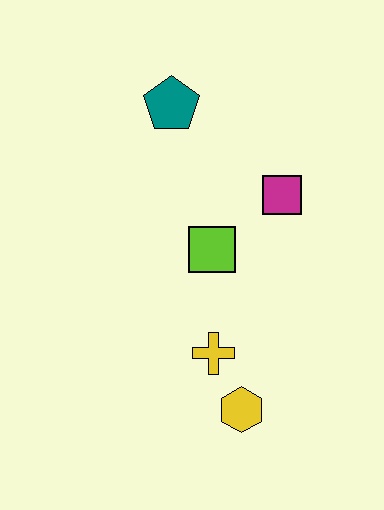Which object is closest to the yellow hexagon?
The yellow cross is closest to the yellow hexagon.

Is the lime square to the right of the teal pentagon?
Yes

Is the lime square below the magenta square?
Yes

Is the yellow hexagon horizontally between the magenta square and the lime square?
Yes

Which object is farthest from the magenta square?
The yellow hexagon is farthest from the magenta square.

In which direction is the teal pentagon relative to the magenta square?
The teal pentagon is to the left of the magenta square.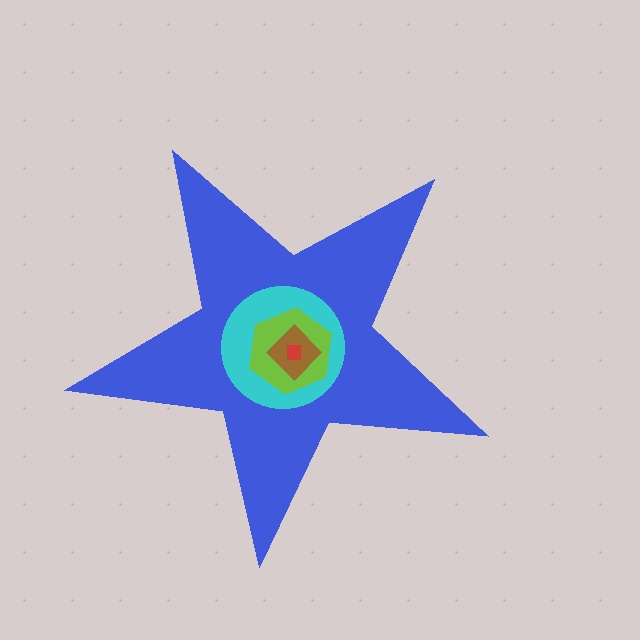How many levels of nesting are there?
5.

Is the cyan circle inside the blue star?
Yes.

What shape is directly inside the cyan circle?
The lime hexagon.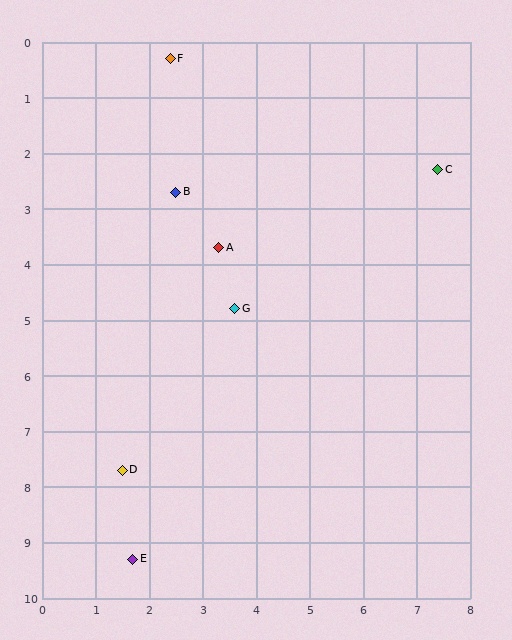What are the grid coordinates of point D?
Point D is at approximately (1.5, 7.7).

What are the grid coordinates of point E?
Point E is at approximately (1.7, 9.3).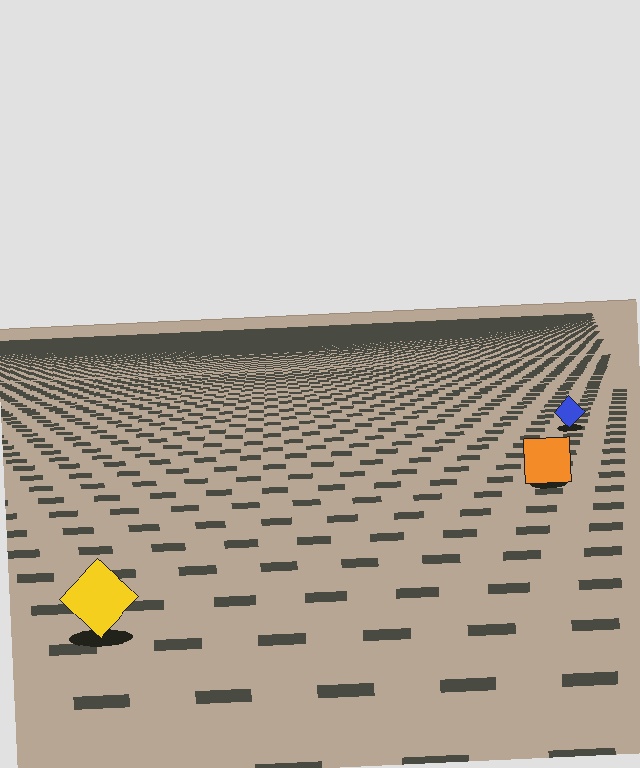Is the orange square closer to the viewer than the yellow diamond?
No. The yellow diamond is closer — you can tell from the texture gradient: the ground texture is coarser near it.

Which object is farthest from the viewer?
The blue diamond is farthest from the viewer. It appears smaller and the ground texture around it is denser.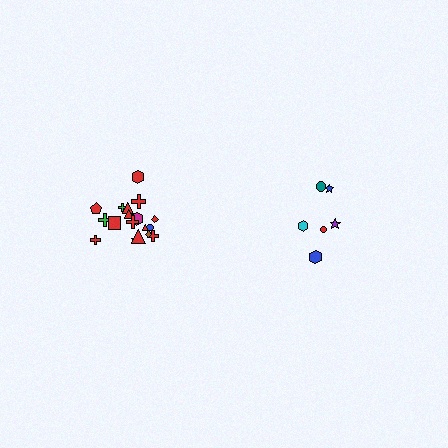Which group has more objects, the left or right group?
The left group.